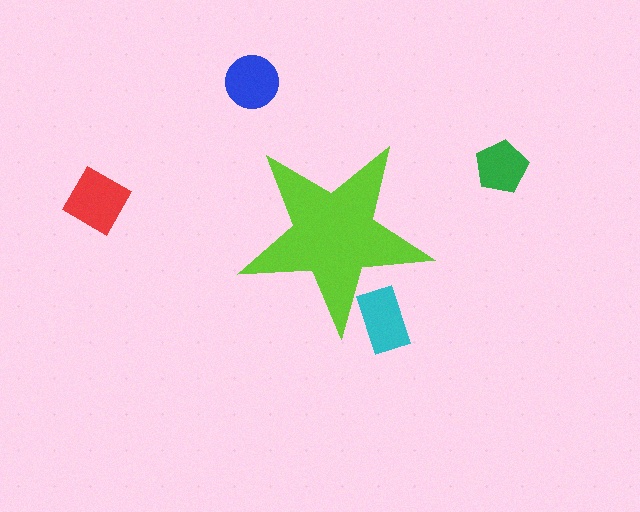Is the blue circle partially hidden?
No, the blue circle is fully visible.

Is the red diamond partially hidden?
No, the red diamond is fully visible.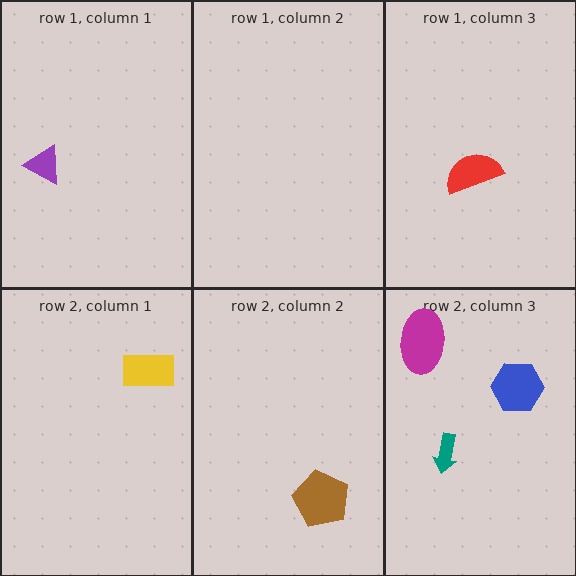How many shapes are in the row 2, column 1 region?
1.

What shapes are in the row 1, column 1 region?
The purple triangle.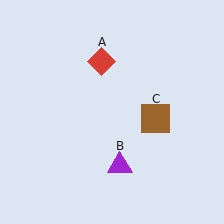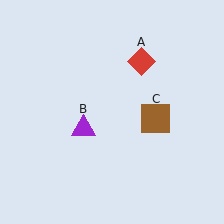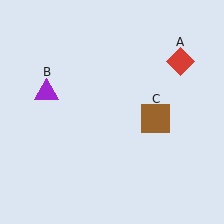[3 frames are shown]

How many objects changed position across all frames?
2 objects changed position: red diamond (object A), purple triangle (object B).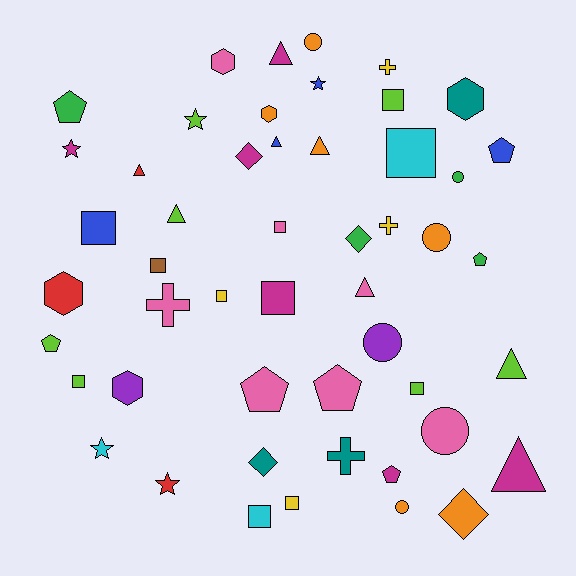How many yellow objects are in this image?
There are 4 yellow objects.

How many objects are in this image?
There are 50 objects.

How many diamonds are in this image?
There are 4 diamonds.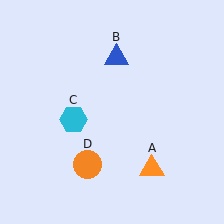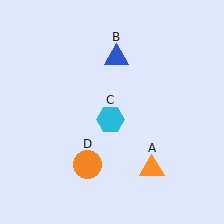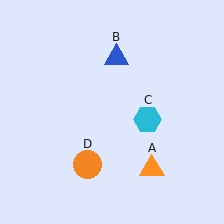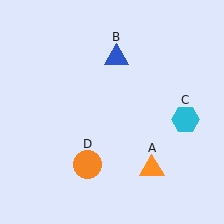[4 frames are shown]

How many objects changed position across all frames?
1 object changed position: cyan hexagon (object C).